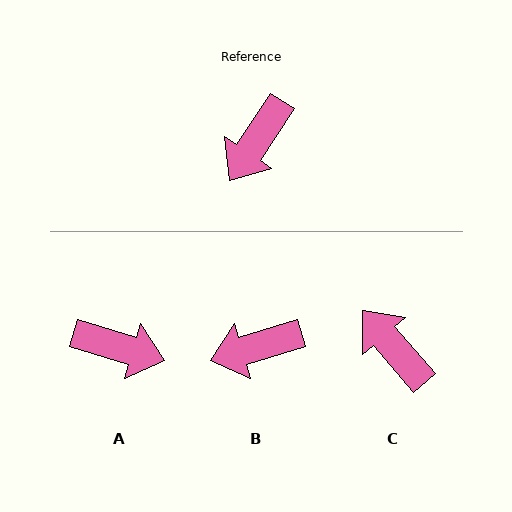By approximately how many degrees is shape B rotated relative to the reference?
Approximately 40 degrees clockwise.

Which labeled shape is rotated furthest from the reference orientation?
A, about 107 degrees away.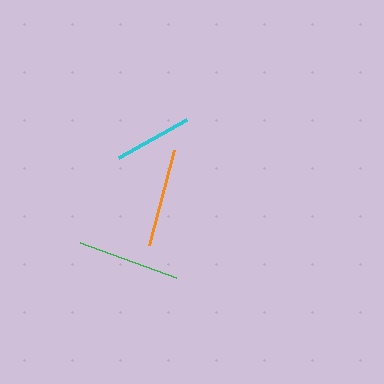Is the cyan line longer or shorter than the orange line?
The orange line is longer than the cyan line.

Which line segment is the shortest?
The cyan line is the shortest at approximately 78 pixels.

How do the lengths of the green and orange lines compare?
The green and orange lines are approximately the same length.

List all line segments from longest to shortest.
From longest to shortest: green, orange, cyan.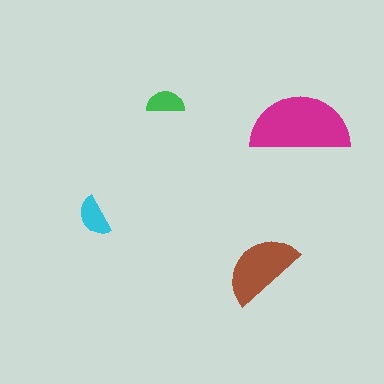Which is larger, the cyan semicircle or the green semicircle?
The cyan one.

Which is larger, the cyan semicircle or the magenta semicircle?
The magenta one.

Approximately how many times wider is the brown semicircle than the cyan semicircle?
About 2 times wider.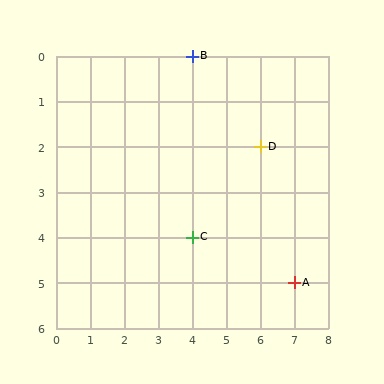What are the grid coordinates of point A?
Point A is at grid coordinates (7, 5).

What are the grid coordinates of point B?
Point B is at grid coordinates (4, 0).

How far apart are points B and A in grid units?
Points B and A are 3 columns and 5 rows apart (about 5.8 grid units diagonally).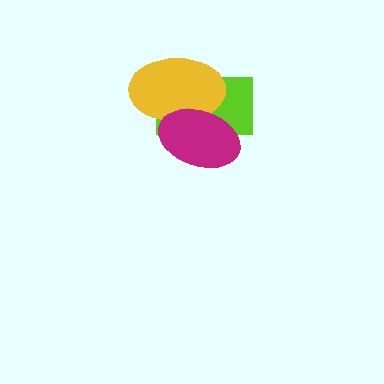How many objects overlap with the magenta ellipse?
2 objects overlap with the magenta ellipse.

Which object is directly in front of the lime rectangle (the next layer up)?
The yellow ellipse is directly in front of the lime rectangle.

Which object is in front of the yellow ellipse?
The magenta ellipse is in front of the yellow ellipse.